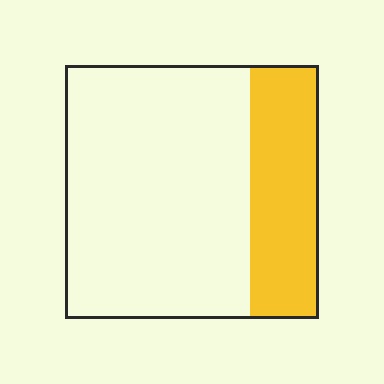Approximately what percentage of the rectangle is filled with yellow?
Approximately 25%.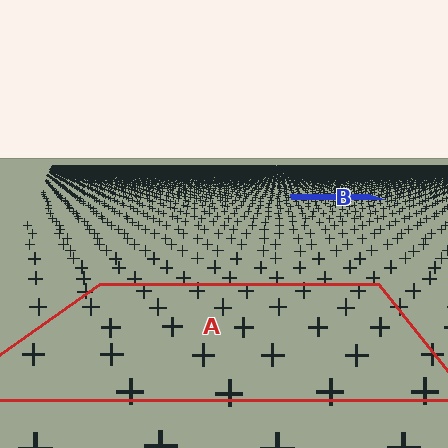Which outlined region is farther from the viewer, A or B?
Region B is farther from the viewer — the texture elements inside it appear smaller and more densely packed.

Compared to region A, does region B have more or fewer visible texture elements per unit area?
Region B has more texture elements per unit area — they are packed more densely because it is farther away.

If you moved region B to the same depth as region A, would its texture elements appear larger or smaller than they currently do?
They would appear larger. At a closer depth, the same texture elements are projected at a bigger on-screen size.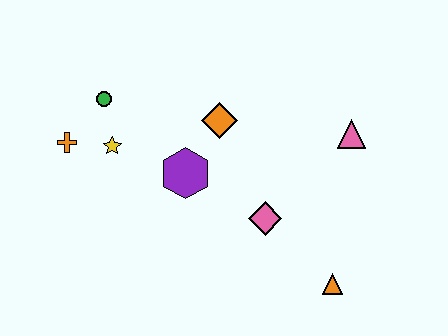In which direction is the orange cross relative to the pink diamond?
The orange cross is to the left of the pink diamond.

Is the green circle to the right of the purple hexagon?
No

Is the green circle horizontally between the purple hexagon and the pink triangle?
No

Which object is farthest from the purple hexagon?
The orange triangle is farthest from the purple hexagon.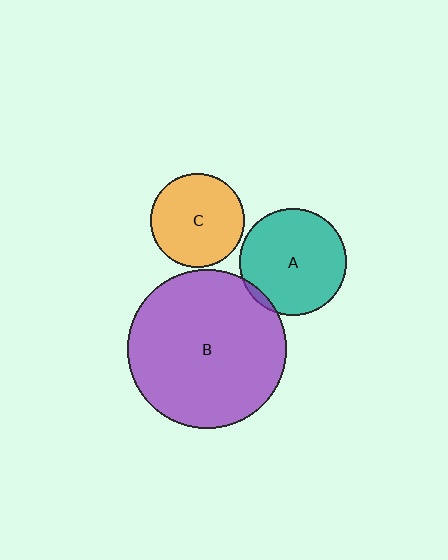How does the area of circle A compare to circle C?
Approximately 1.3 times.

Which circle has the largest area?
Circle B (purple).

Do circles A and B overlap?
Yes.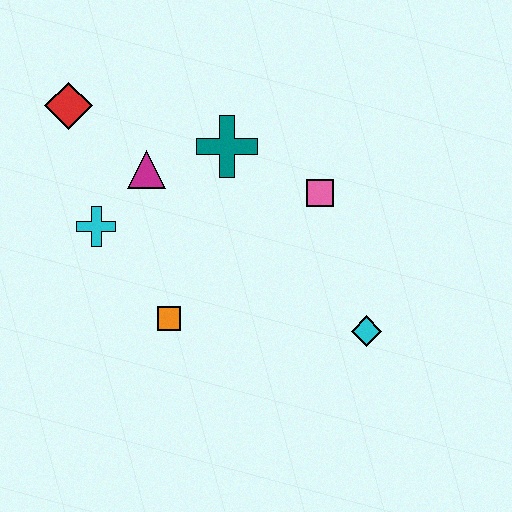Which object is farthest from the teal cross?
The cyan diamond is farthest from the teal cross.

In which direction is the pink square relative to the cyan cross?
The pink square is to the right of the cyan cross.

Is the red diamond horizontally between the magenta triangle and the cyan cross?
No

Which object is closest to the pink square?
The teal cross is closest to the pink square.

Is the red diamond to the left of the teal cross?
Yes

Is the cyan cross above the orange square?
Yes